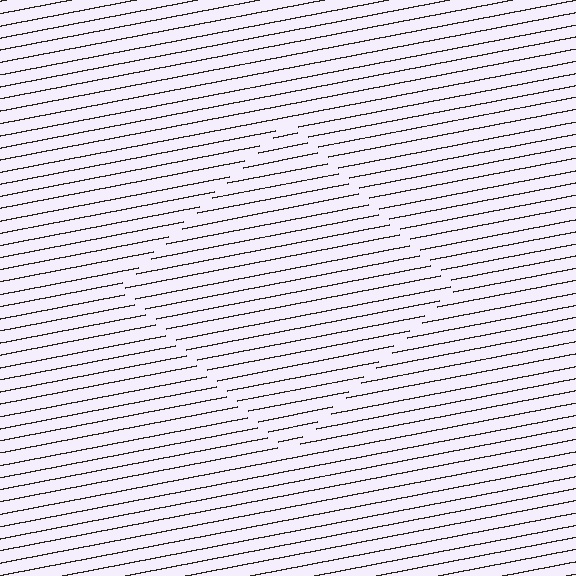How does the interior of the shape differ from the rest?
The interior of the shape contains the same grating, shifted by half a period — the contour is defined by the phase discontinuity where line-ends from the inner and outer gratings abut.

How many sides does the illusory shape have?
4 sides — the line-ends trace a square.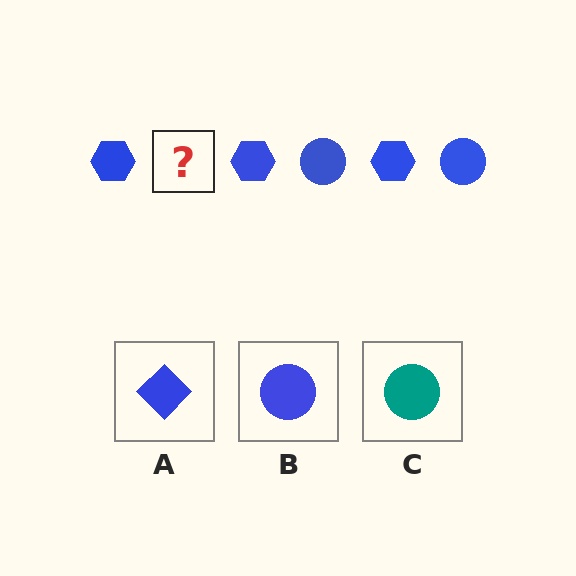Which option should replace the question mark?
Option B.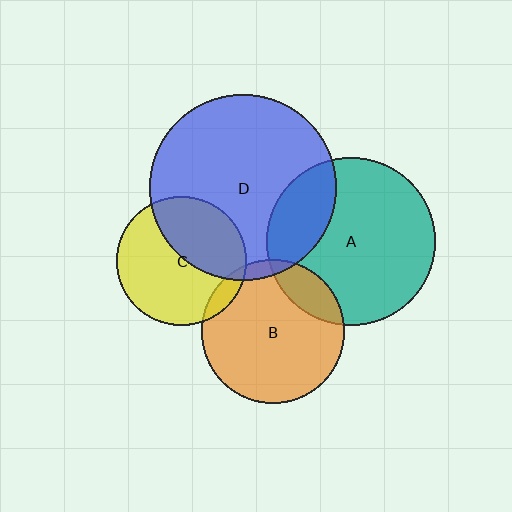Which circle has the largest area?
Circle D (blue).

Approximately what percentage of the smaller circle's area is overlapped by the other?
Approximately 10%.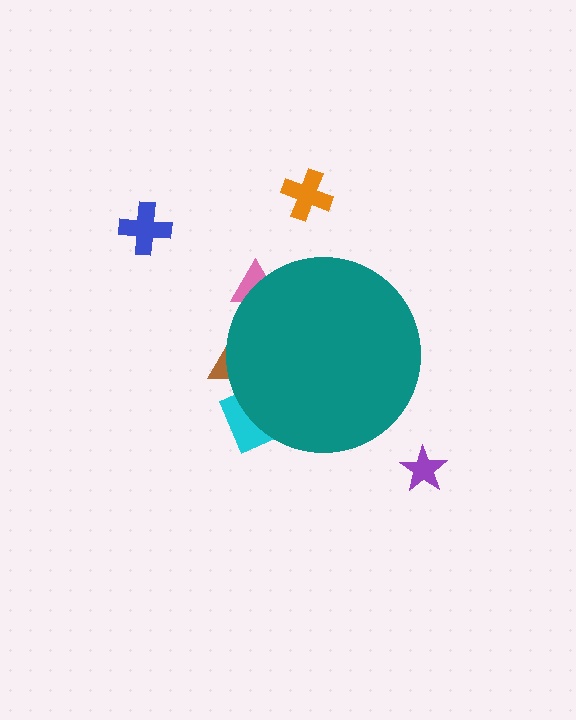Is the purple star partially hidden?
No, the purple star is fully visible.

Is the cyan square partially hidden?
Yes, the cyan square is partially hidden behind the teal circle.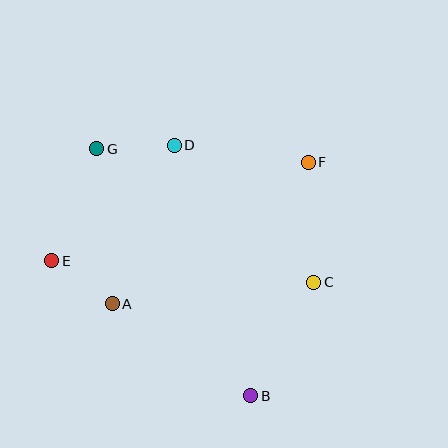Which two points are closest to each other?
Points A and E are closest to each other.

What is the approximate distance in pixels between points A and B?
The distance between A and B is approximately 166 pixels.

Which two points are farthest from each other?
Points B and G are farthest from each other.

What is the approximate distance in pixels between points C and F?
The distance between C and F is approximately 120 pixels.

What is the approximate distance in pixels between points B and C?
The distance between B and C is approximately 130 pixels.